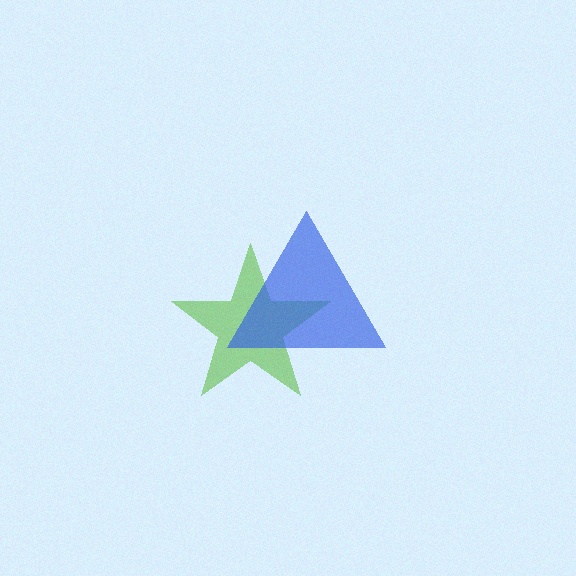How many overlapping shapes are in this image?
There are 2 overlapping shapes in the image.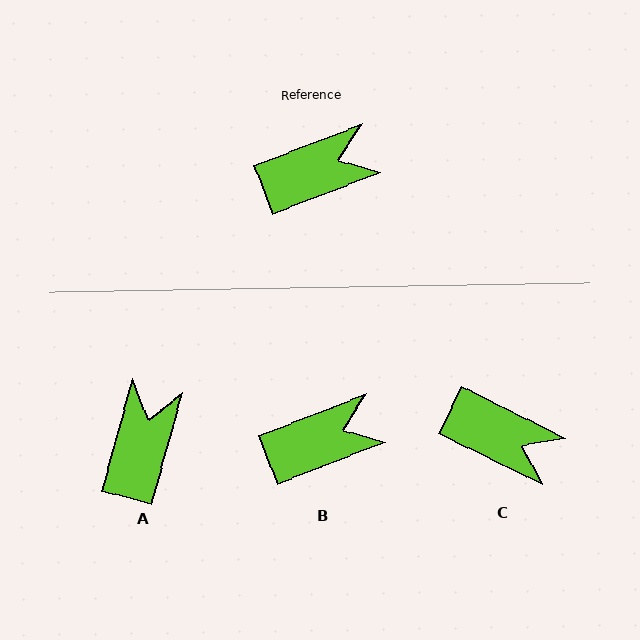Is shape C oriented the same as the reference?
No, it is off by about 48 degrees.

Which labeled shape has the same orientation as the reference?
B.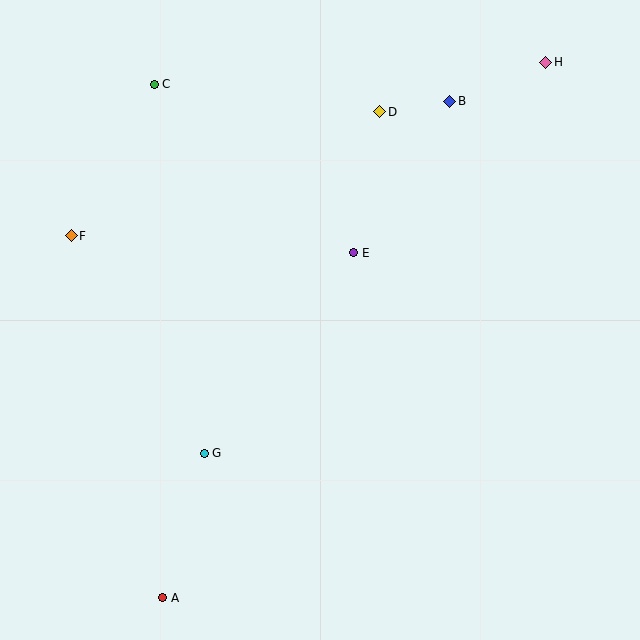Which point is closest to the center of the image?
Point E at (354, 253) is closest to the center.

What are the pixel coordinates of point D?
Point D is at (380, 112).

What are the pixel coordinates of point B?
Point B is at (450, 101).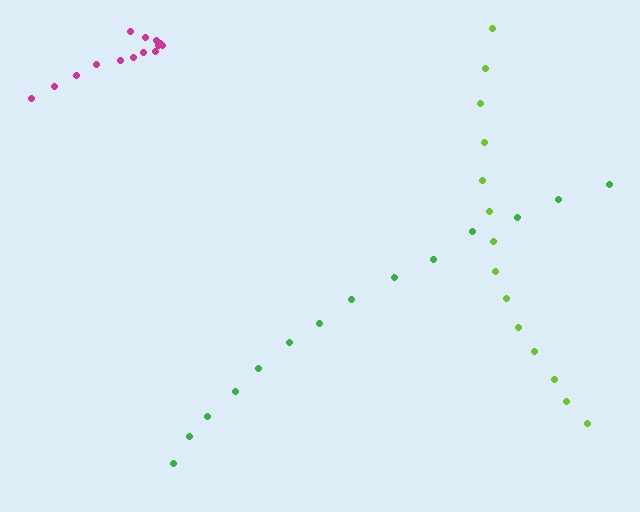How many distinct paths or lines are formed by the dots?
There are 3 distinct paths.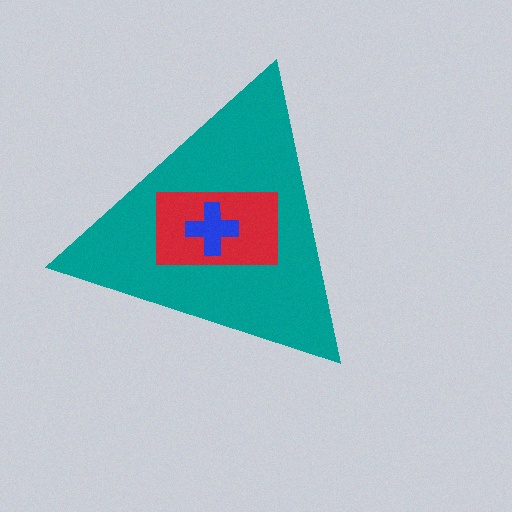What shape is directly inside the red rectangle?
The blue cross.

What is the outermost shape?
The teal triangle.